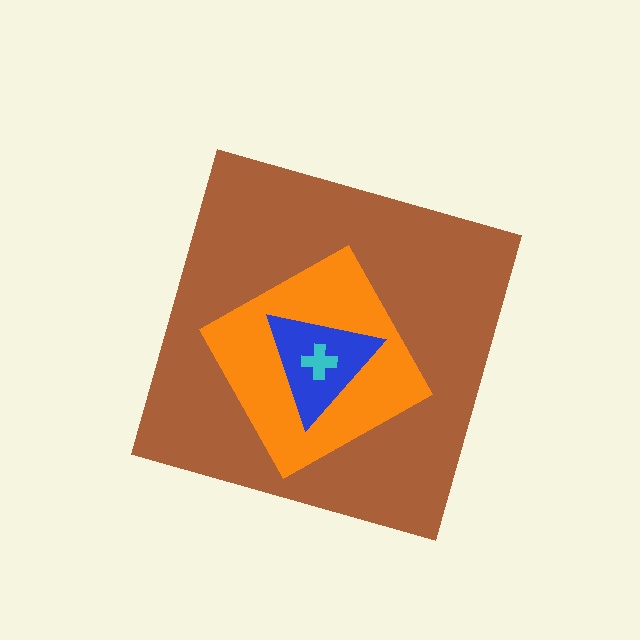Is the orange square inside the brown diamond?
Yes.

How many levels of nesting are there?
4.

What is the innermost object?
The cyan cross.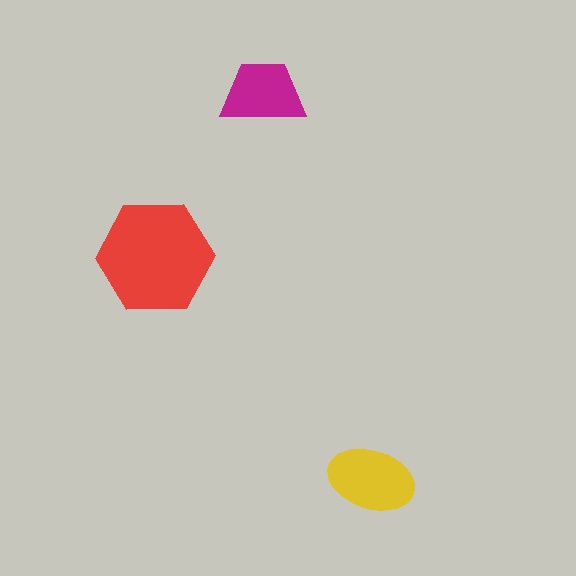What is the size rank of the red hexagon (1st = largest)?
1st.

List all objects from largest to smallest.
The red hexagon, the yellow ellipse, the magenta trapezoid.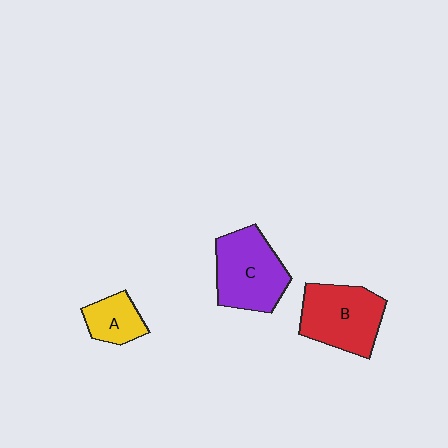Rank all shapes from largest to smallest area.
From largest to smallest: C (purple), B (red), A (yellow).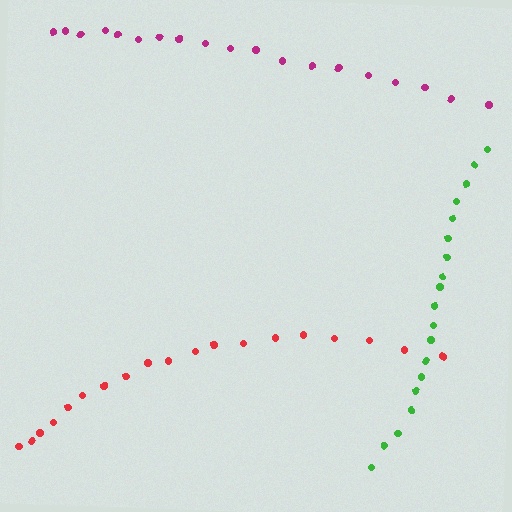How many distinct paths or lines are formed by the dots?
There are 3 distinct paths.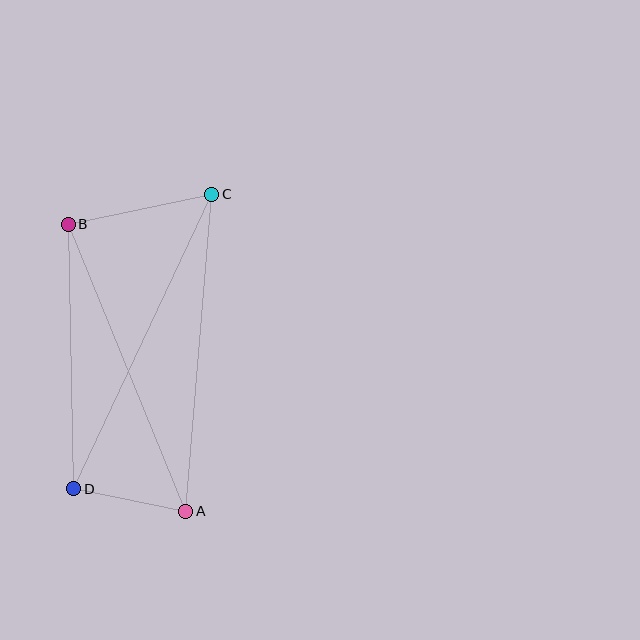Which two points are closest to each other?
Points A and D are closest to each other.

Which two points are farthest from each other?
Points C and D are farthest from each other.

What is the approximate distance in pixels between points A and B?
The distance between A and B is approximately 310 pixels.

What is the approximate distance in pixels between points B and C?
The distance between B and C is approximately 147 pixels.